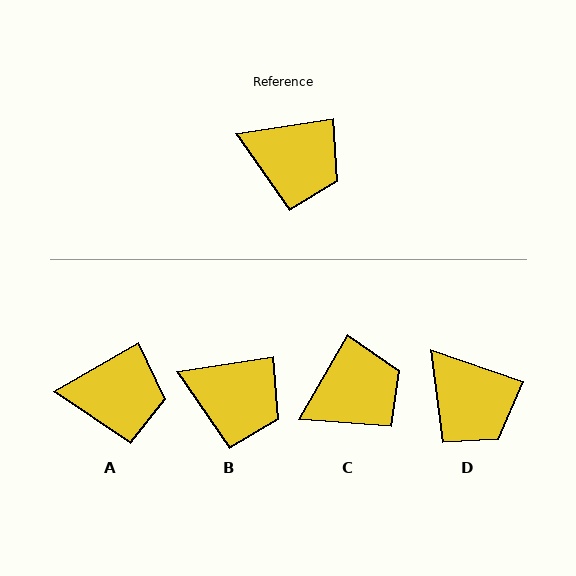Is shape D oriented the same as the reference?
No, it is off by about 28 degrees.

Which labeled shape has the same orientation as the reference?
B.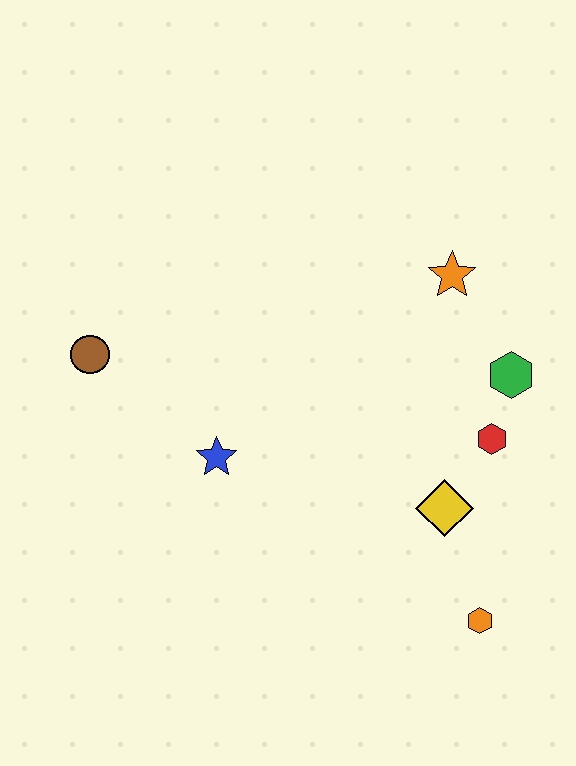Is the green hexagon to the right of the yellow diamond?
Yes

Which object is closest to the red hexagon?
The green hexagon is closest to the red hexagon.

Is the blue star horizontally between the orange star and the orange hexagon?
No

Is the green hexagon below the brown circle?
Yes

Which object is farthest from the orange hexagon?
The brown circle is farthest from the orange hexagon.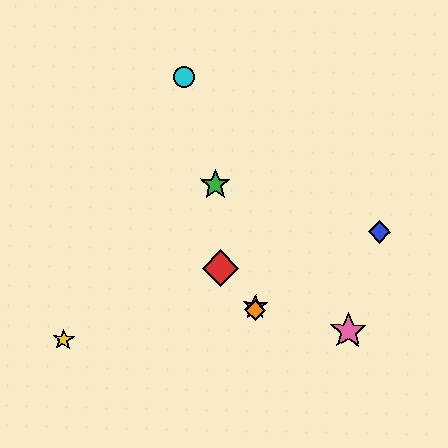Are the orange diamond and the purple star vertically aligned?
Yes, both are at x≈255.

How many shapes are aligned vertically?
2 shapes (the purple star, the orange diamond) are aligned vertically.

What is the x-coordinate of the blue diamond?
The blue diamond is at x≈379.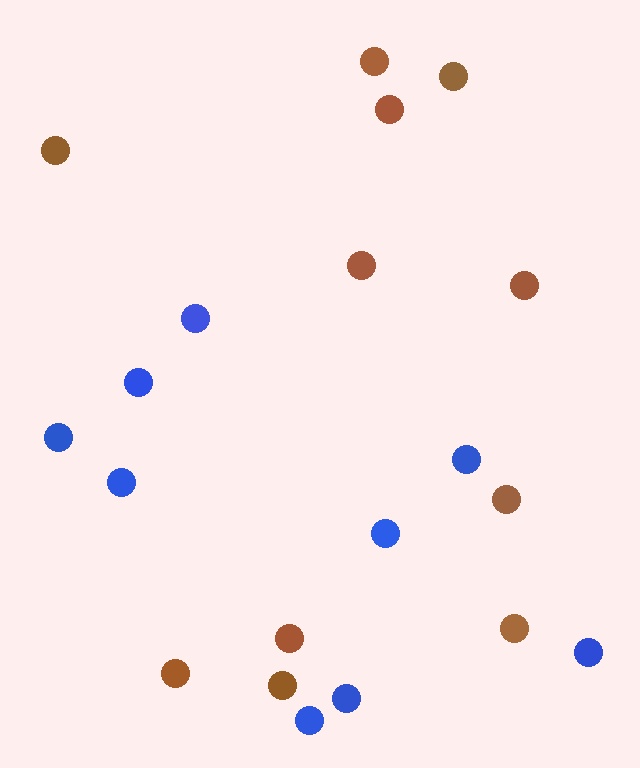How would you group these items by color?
There are 2 groups: one group of blue circles (9) and one group of brown circles (11).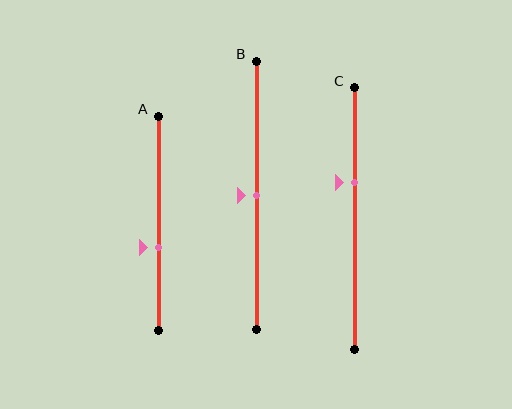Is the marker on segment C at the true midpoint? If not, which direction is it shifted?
No, the marker on segment C is shifted upward by about 14% of the segment length.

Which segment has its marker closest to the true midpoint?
Segment B has its marker closest to the true midpoint.